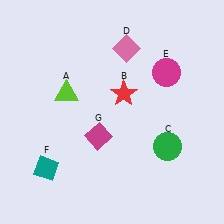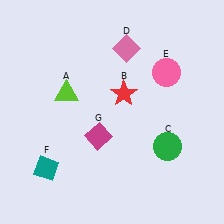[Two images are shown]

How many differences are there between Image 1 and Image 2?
There is 1 difference between the two images.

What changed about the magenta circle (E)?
In Image 1, E is magenta. In Image 2, it changed to pink.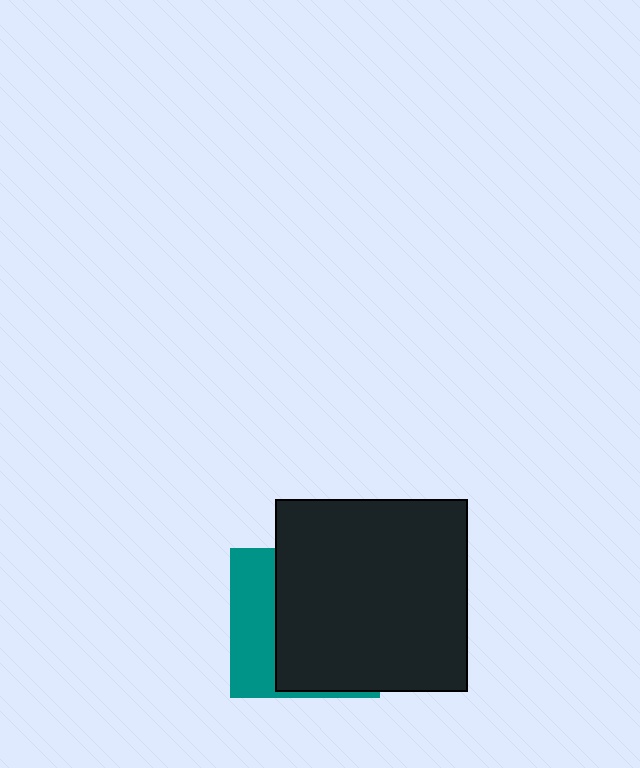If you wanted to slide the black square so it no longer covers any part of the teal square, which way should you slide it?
Slide it right — that is the most direct way to separate the two shapes.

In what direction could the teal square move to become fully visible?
The teal square could move left. That would shift it out from behind the black square entirely.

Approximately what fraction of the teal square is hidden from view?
Roughly 67% of the teal square is hidden behind the black square.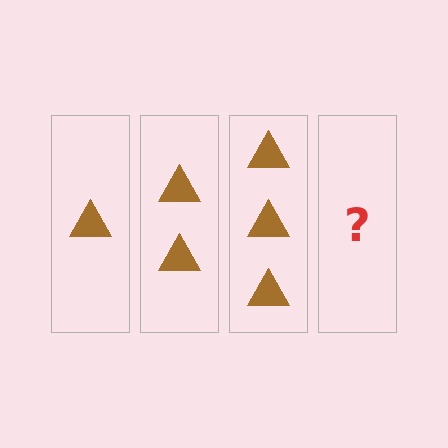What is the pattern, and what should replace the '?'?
The pattern is that each step adds one more triangle. The '?' should be 4 triangles.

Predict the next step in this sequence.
The next step is 4 triangles.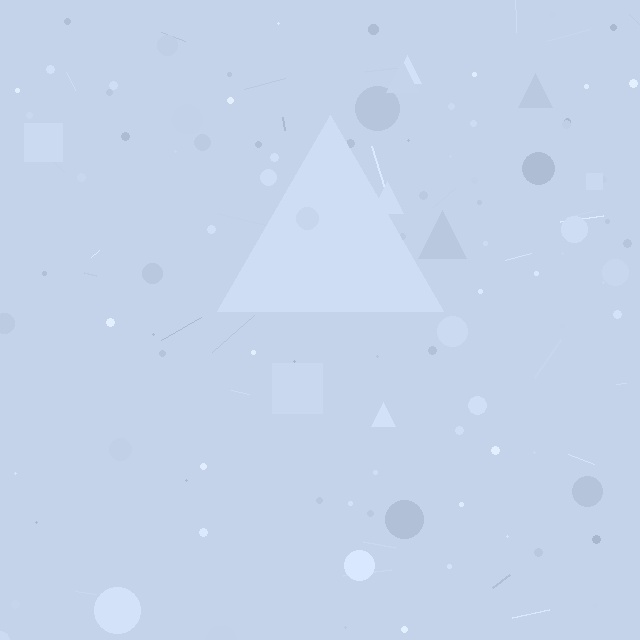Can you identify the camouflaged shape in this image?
The camouflaged shape is a triangle.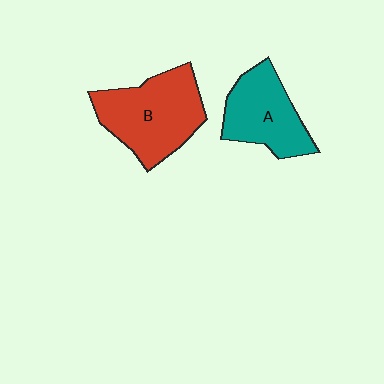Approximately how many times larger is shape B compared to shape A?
Approximately 1.3 times.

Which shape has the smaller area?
Shape A (teal).